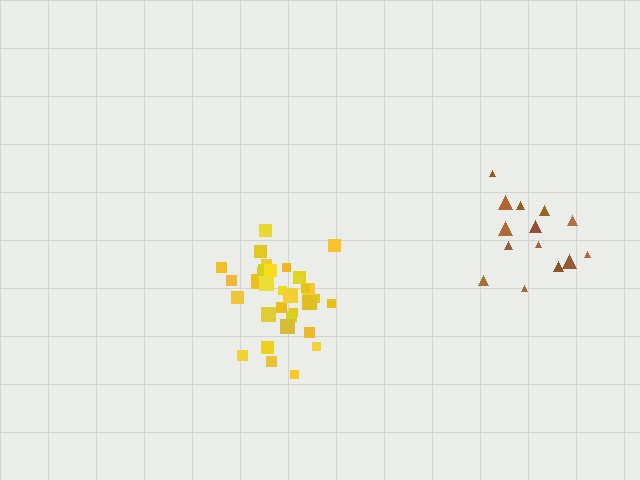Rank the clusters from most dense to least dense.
yellow, brown.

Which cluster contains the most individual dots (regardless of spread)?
Yellow (33).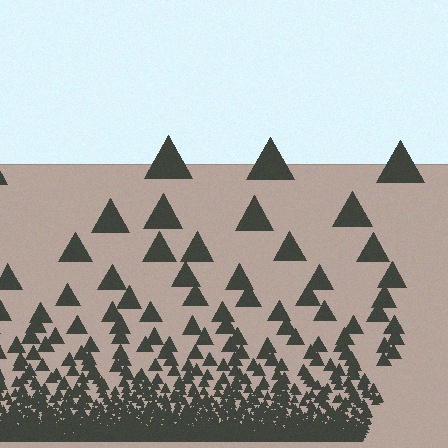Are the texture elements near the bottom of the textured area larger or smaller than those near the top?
Smaller. The gradient is inverted — elements near the bottom are smaller and denser.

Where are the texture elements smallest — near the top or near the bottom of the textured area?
Near the bottom.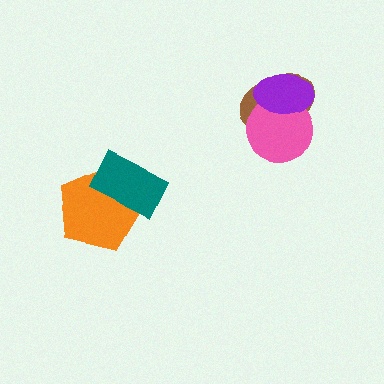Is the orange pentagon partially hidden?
Yes, it is partially covered by another shape.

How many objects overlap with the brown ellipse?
2 objects overlap with the brown ellipse.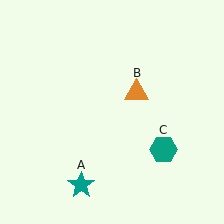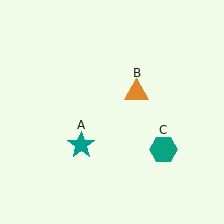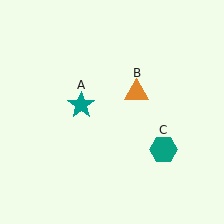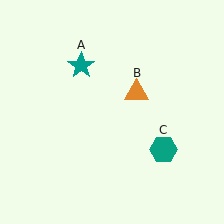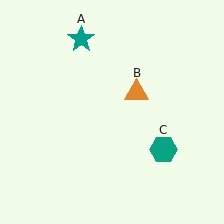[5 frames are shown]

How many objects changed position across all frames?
1 object changed position: teal star (object A).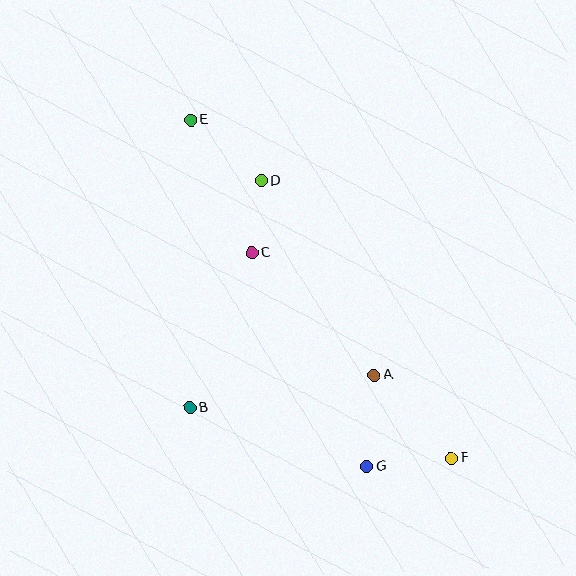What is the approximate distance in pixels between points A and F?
The distance between A and F is approximately 113 pixels.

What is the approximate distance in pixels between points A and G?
The distance between A and G is approximately 92 pixels.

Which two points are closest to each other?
Points C and D are closest to each other.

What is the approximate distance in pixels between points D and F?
The distance between D and F is approximately 336 pixels.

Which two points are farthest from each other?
Points E and F are farthest from each other.